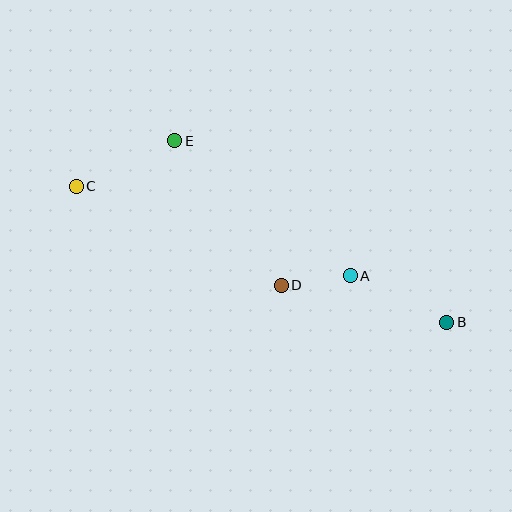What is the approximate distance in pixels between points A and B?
The distance between A and B is approximately 107 pixels.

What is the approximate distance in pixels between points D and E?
The distance between D and E is approximately 179 pixels.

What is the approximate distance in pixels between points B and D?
The distance between B and D is approximately 169 pixels.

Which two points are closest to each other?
Points A and D are closest to each other.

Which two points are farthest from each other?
Points B and C are farthest from each other.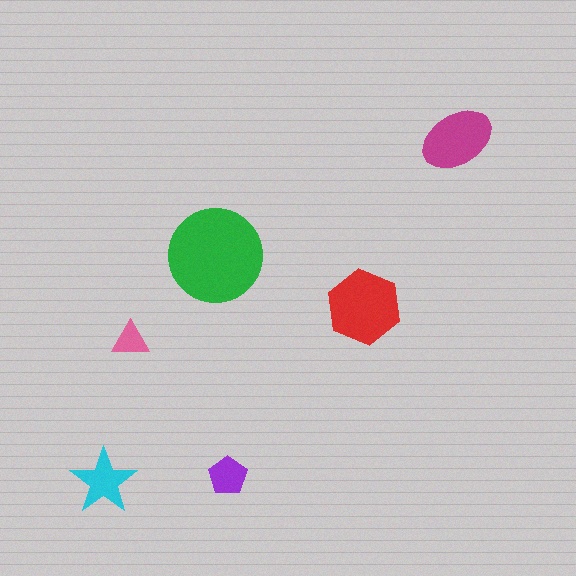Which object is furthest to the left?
The cyan star is leftmost.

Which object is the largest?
The green circle.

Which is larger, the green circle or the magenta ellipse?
The green circle.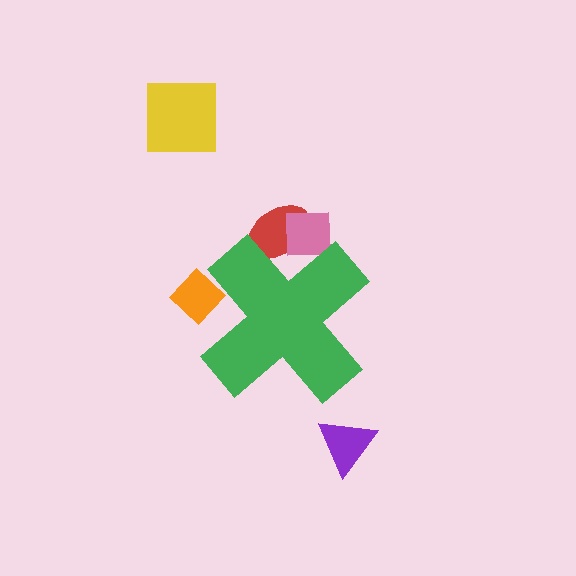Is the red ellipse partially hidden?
Yes, the red ellipse is partially hidden behind the green cross.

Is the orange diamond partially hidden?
Yes, the orange diamond is partially hidden behind the green cross.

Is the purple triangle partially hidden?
No, the purple triangle is fully visible.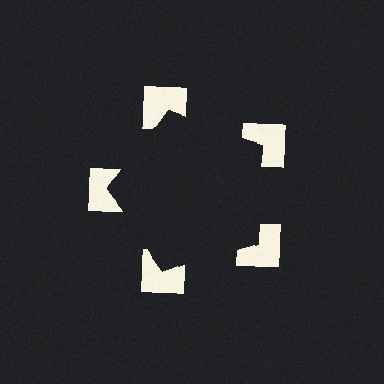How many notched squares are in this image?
There are 5 — one at each vertex of the illusory pentagon.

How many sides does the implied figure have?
5 sides.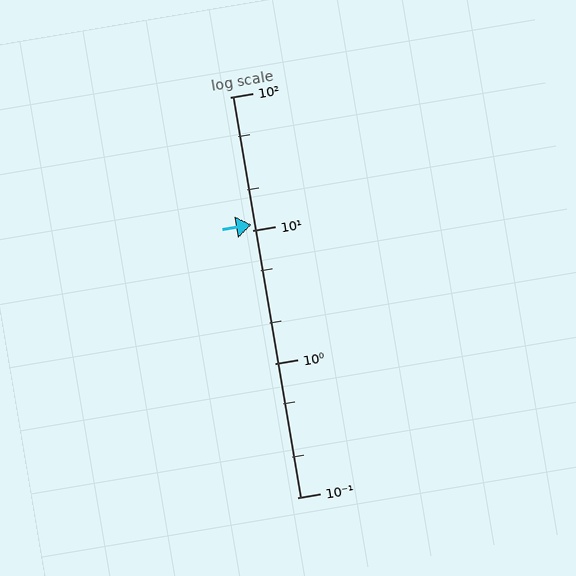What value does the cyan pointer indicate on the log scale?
The pointer indicates approximately 11.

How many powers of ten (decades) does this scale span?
The scale spans 3 decades, from 0.1 to 100.